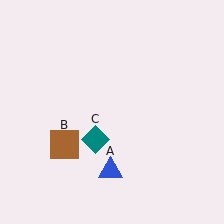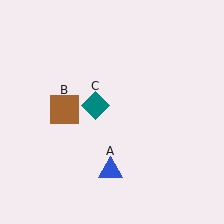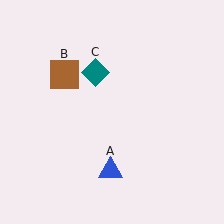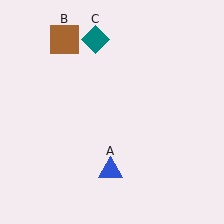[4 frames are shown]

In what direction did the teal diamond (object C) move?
The teal diamond (object C) moved up.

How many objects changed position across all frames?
2 objects changed position: brown square (object B), teal diamond (object C).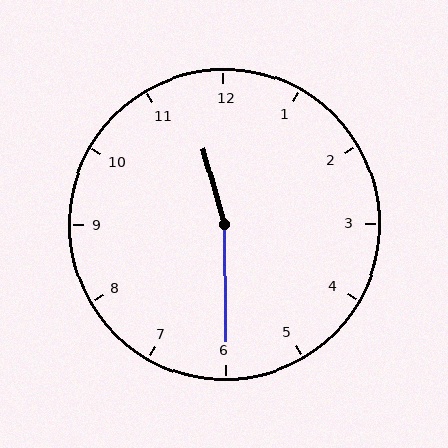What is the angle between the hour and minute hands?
Approximately 165 degrees.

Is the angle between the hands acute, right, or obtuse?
It is obtuse.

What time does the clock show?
11:30.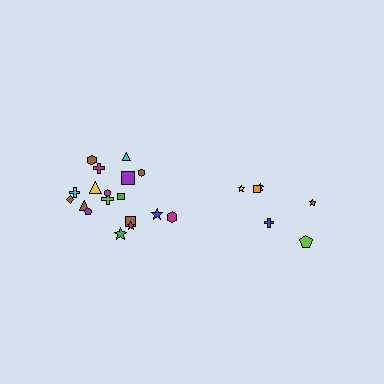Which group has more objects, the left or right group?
The left group.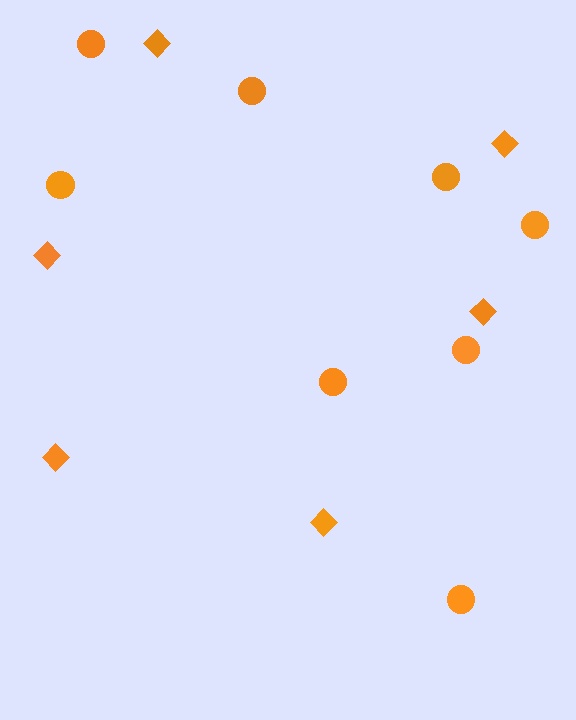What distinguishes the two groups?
There are 2 groups: one group of circles (8) and one group of diamonds (6).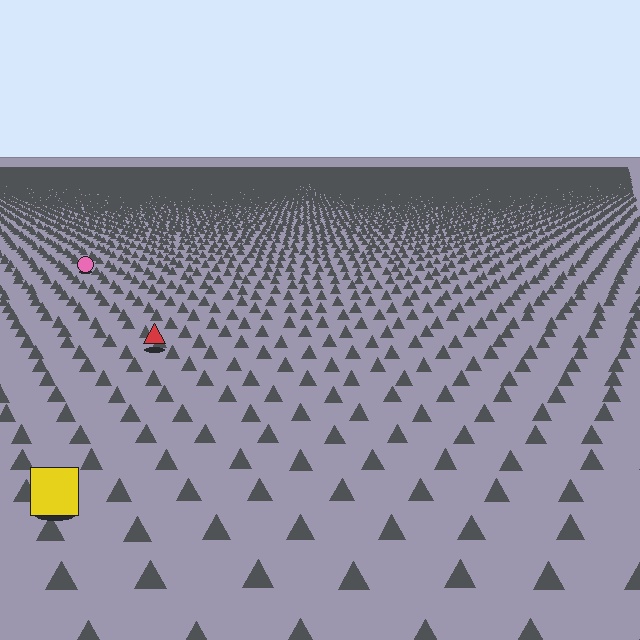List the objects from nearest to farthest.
From nearest to farthest: the yellow square, the red triangle, the pink circle.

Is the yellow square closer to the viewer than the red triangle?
Yes. The yellow square is closer — you can tell from the texture gradient: the ground texture is coarser near it.